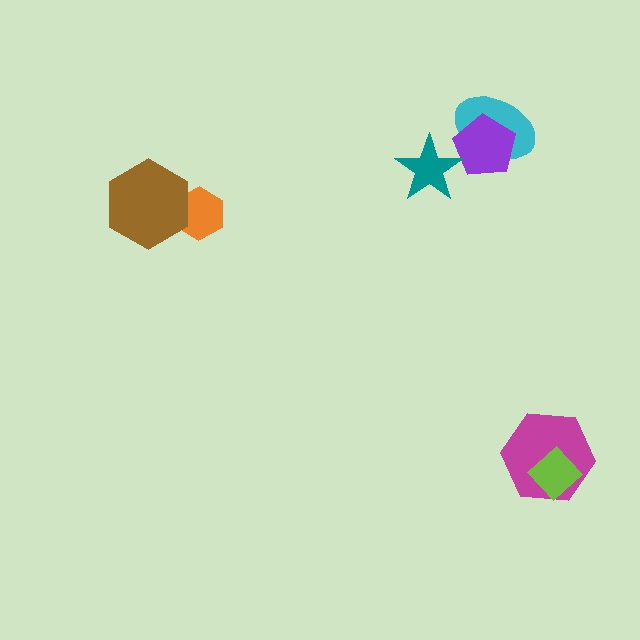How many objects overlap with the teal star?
1 object overlaps with the teal star.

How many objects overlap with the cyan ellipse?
1 object overlaps with the cyan ellipse.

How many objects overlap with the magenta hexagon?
1 object overlaps with the magenta hexagon.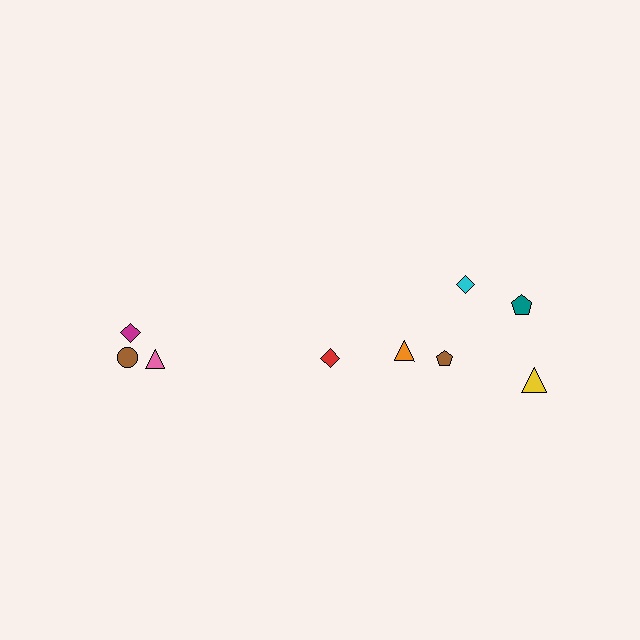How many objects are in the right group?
There are 6 objects.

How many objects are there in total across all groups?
There are 9 objects.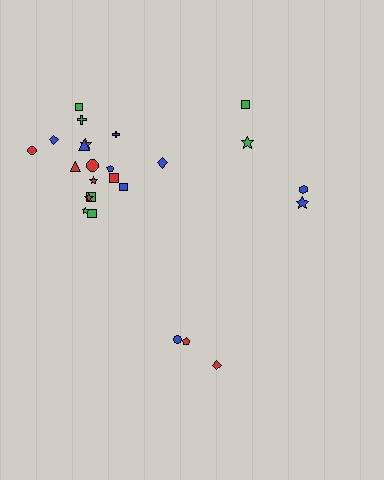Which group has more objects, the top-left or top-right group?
The top-left group.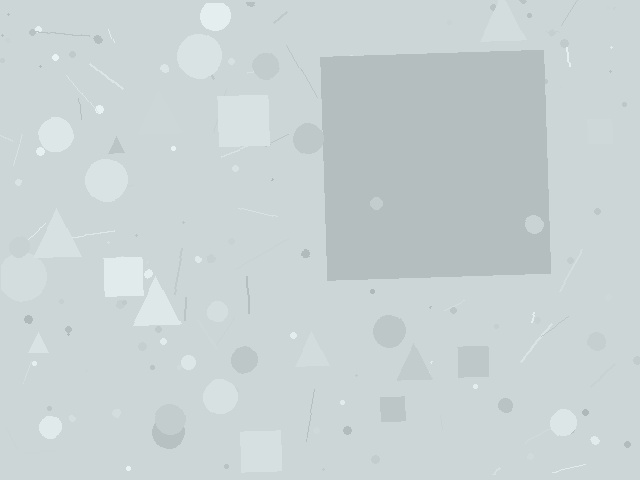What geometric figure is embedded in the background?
A square is embedded in the background.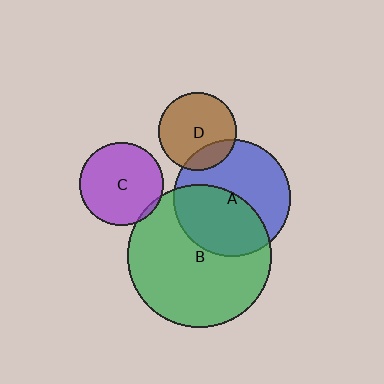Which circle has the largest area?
Circle B (green).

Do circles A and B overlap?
Yes.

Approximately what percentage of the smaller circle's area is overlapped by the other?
Approximately 45%.